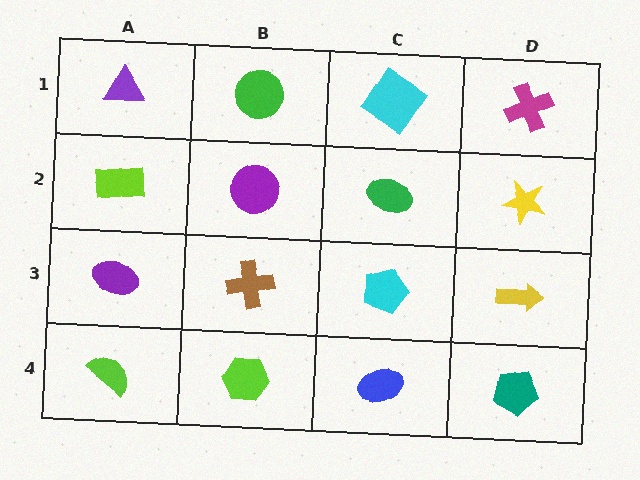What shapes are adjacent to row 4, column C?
A cyan pentagon (row 3, column C), a lime hexagon (row 4, column B), a teal pentagon (row 4, column D).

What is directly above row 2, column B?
A green circle.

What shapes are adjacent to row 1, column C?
A green ellipse (row 2, column C), a green circle (row 1, column B), a magenta cross (row 1, column D).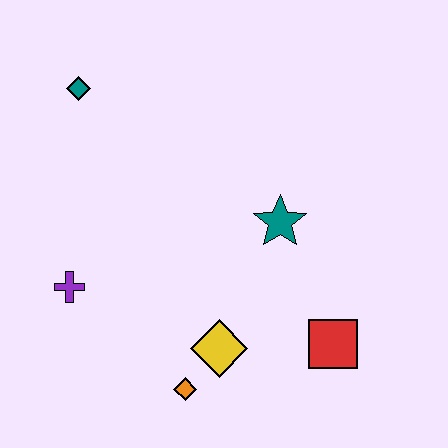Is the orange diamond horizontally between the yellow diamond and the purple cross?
Yes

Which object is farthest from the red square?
The teal diamond is farthest from the red square.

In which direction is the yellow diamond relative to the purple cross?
The yellow diamond is to the right of the purple cross.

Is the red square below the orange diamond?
No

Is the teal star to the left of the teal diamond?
No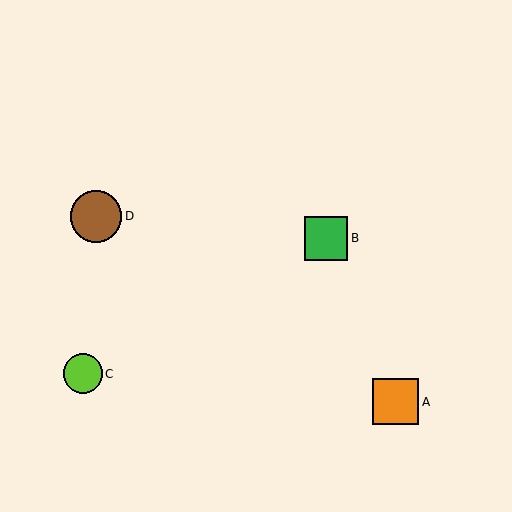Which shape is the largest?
The brown circle (labeled D) is the largest.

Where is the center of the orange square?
The center of the orange square is at (396, 402).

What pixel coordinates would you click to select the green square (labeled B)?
Click at (326, 238) to select the green square B.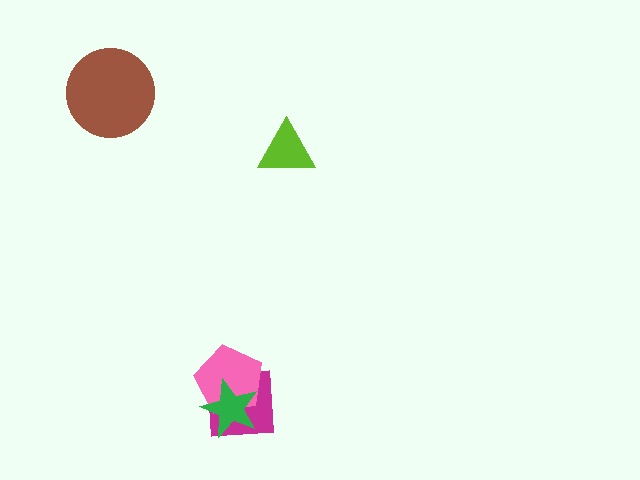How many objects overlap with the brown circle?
0 objects overlap with the brown circle.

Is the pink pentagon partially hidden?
Yes, it is partially covered by another shape.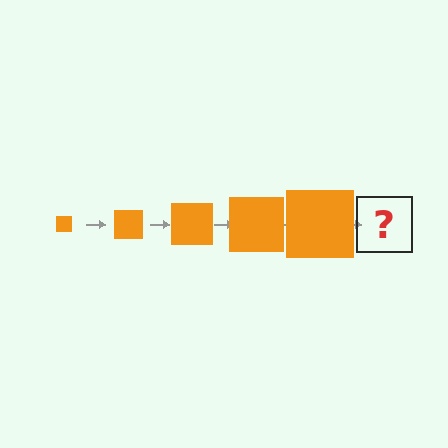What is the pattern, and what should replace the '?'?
The pattern is that the square gets progressively larger each step. The '?' should be an orange square, larger than the previous one.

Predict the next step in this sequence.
The next step is an orange square, larger than the previous one.